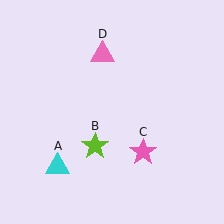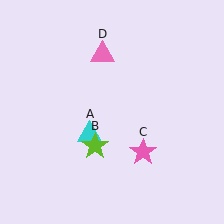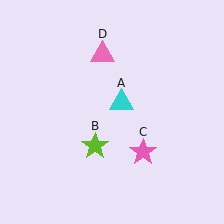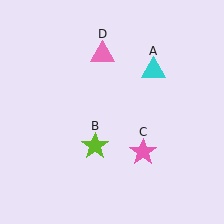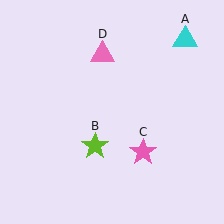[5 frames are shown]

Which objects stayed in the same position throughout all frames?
Lime star (object B) and pink star (object C) and pink triangle (object D) remained stationary.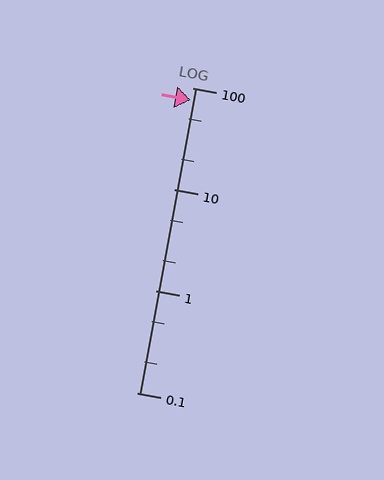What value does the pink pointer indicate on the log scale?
The pointer indicates approximately 75.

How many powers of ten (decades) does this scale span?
The scale spans 3 decades, from 0.1 to 100.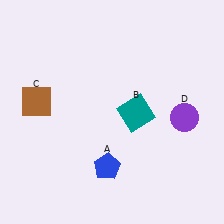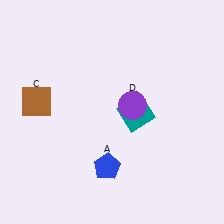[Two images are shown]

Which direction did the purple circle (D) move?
The purple circle (D) moved left.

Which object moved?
The purple circle (D) moved left.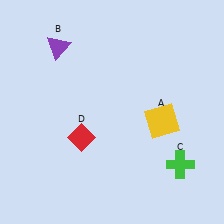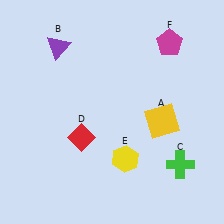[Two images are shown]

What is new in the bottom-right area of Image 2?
A yellow hexagon (E) was added in the bottom-right area of Image 2.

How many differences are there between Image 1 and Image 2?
There are 2 differences between the two images.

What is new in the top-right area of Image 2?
A magenta pentagon (F) was added in the top-right area of Image 2.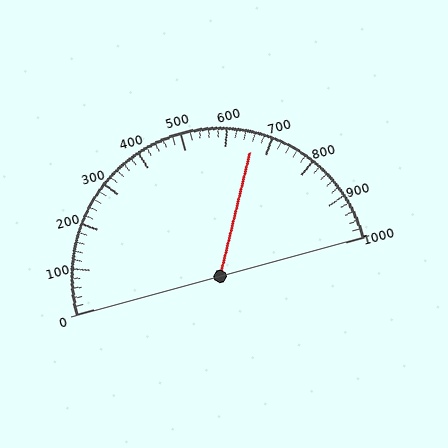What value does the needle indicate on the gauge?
The needle indicates approximately 660.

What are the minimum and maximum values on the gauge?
The gauge ranges from 0 to 1000.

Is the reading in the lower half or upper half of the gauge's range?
The reading is in the upper half of the range (0 to 1000).